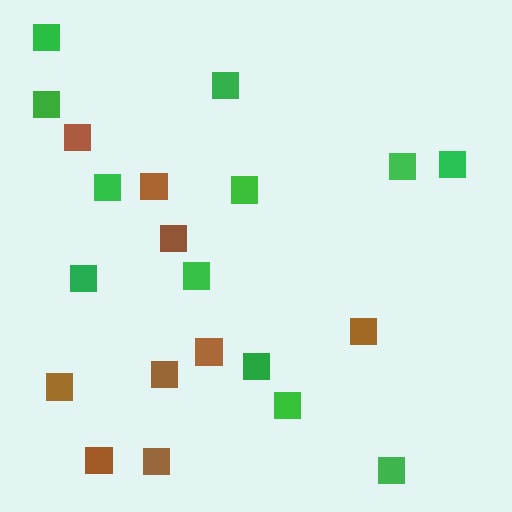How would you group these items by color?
There are 2 groups: one group of brown squares (9) and one group of green squares (12).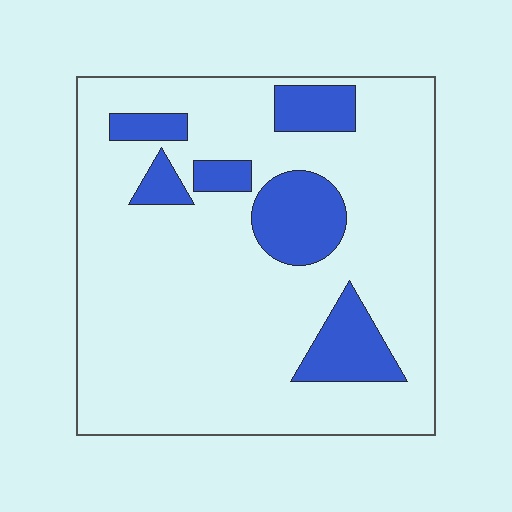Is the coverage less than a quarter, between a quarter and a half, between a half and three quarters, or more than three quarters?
Less than a quarter.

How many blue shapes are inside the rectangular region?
6.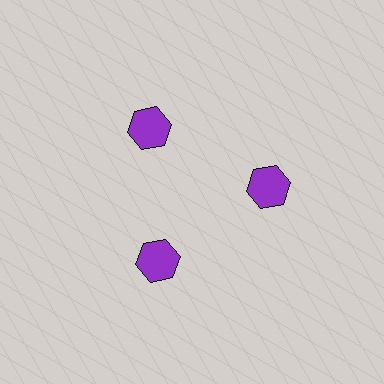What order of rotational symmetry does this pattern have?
This pattern has 3-fold rotational symmetry.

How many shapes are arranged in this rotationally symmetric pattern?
There are 3 shapes, arranged in 3 groups of 1.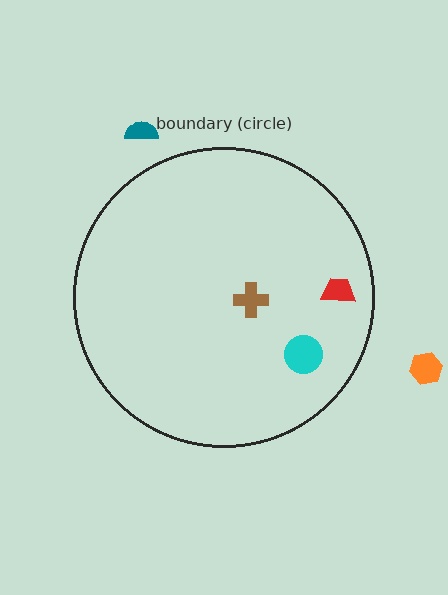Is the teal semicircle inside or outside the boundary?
Outside.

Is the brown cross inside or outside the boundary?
Inside.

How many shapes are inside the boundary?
3 inside, 2 outside.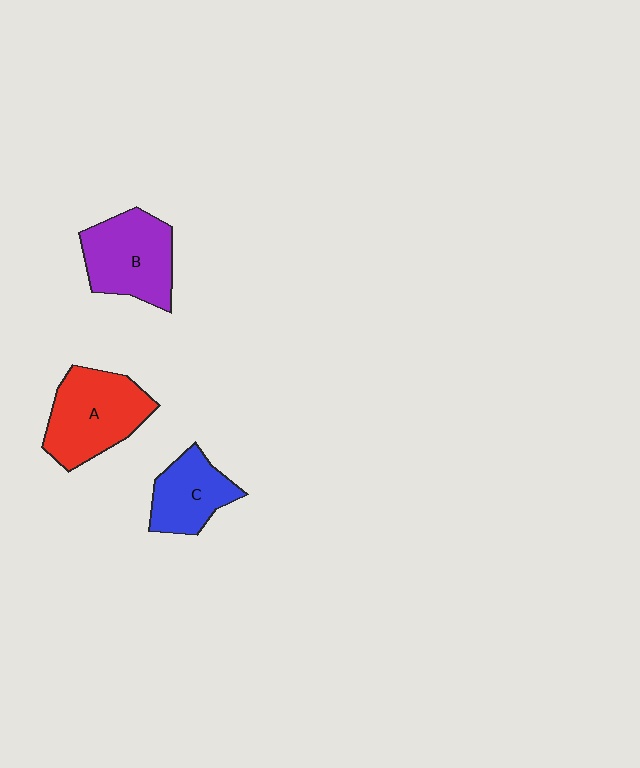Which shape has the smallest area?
Shape C (blue).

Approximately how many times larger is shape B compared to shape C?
Approximately 1.4 times.